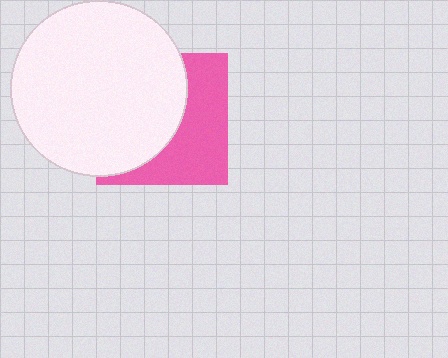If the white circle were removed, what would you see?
You would see the complete pink square.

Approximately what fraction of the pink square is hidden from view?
Roughly 55% of the pink square is hidden behind the white circle.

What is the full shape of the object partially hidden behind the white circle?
The partially hidden object is a pink square.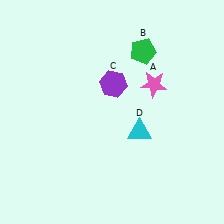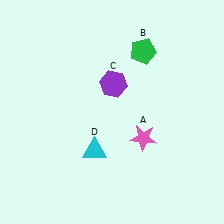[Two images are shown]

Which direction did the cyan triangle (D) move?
The cyan triangle (D) moved left.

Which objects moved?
The objects that moved are: the pink star (A), the cyan triangle (D).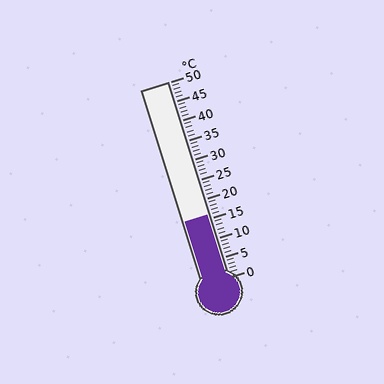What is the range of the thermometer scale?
The thermometer scale ranges from 0°C to 50°C.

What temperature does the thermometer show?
The thermometer shows approximately 16°C.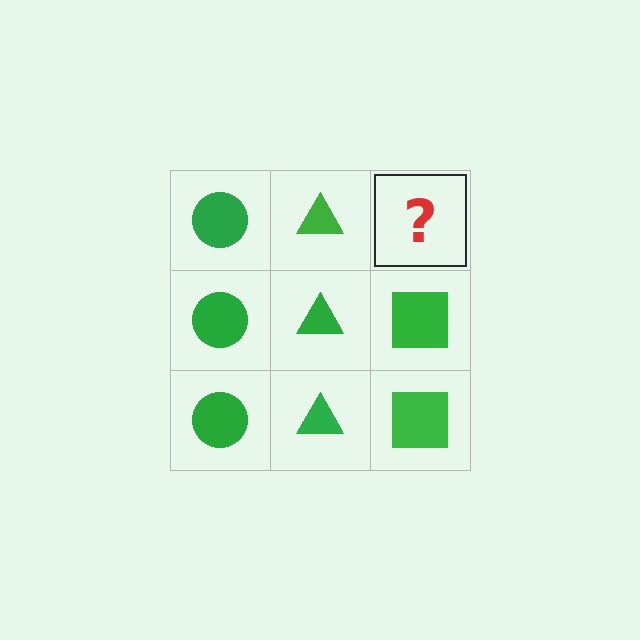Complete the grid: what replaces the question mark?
The question mark should be replaced with a green square.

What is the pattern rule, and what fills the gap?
The rule is that each column has a consistent shape. The gap should be filled with a green square.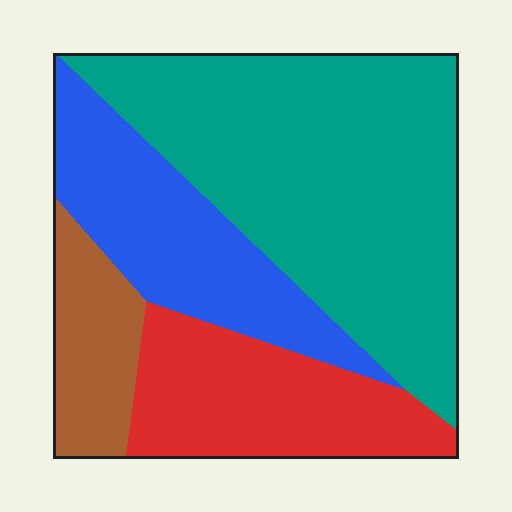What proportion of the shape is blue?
Blue covers around 20% of the shape.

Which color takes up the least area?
Brown, at roughly 10%.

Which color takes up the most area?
Teal, at roughly 45%.